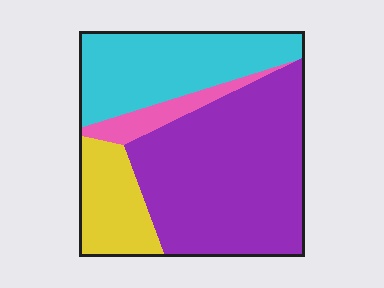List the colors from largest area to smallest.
From largest to smallest: purple, cyan, yellow, pink.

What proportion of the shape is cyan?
Cyan takes up about one quarter (1/4) of the shape.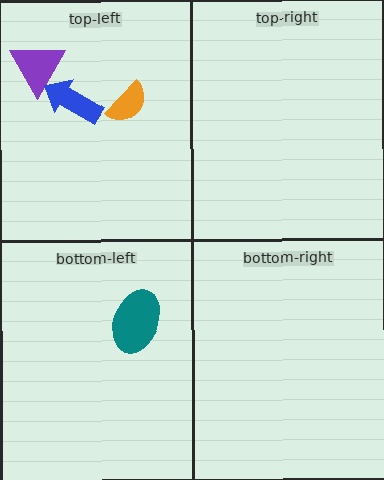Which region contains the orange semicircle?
The top-left region.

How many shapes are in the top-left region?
3.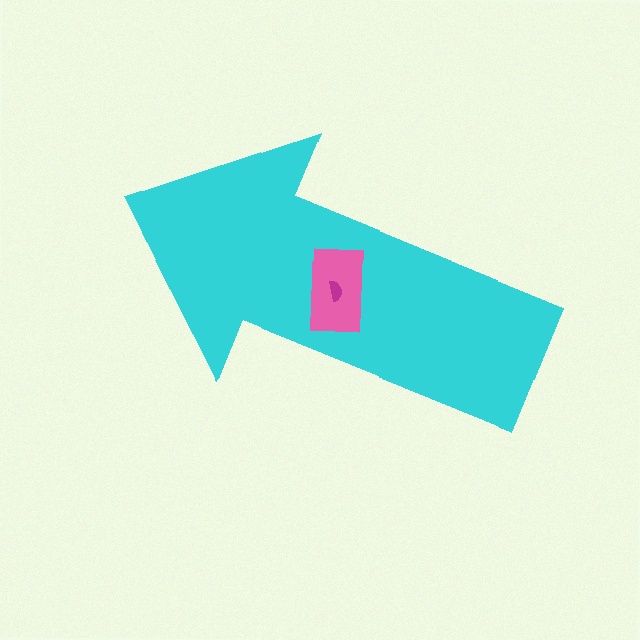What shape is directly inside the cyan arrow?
The pink rectangle.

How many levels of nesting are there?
3.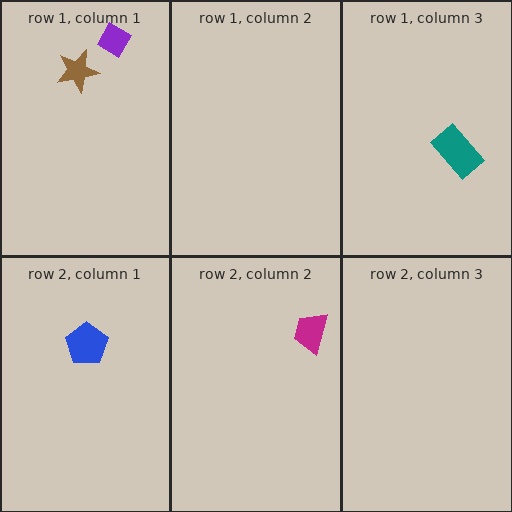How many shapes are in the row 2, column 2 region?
1.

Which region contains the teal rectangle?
The row 1, column 3 region.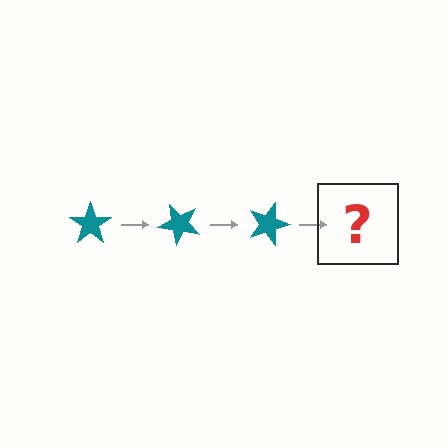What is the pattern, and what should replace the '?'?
The pattern is that the star rotates 45 degrees each step. The '?' should be a teal star rotated 135 degrees.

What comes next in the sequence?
The next element should be a teal star rotated 135 degrees.